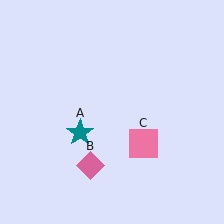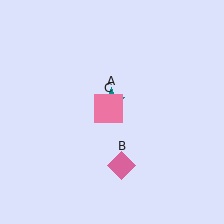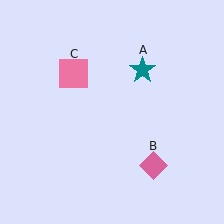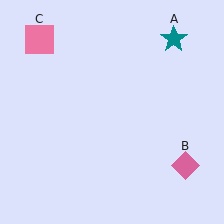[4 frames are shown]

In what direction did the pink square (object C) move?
The pink square (object C) moved up and to the left.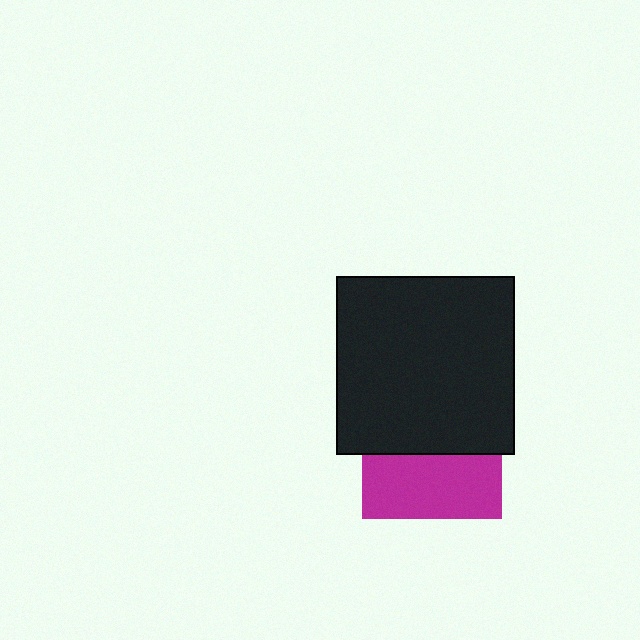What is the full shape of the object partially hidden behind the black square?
The partially hidden object is a magenta square.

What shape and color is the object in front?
The object in front is a black square.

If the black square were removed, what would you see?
You would see the complete magenta square.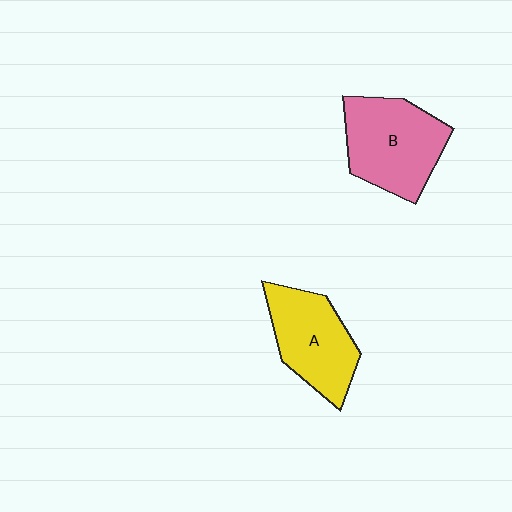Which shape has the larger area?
Shape B (pink).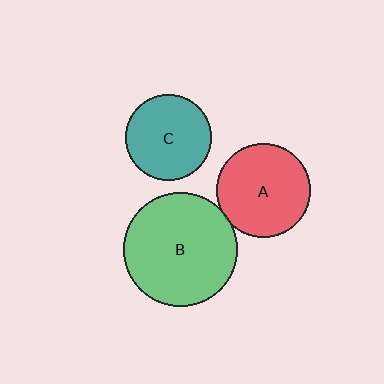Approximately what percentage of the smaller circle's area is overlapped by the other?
Approximately 5%.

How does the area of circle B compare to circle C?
Approximately 1.7 times.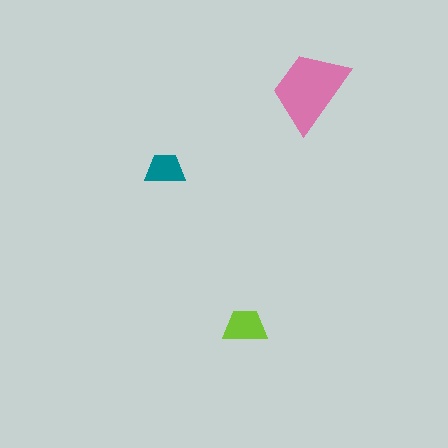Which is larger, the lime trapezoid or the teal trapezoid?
The lime one.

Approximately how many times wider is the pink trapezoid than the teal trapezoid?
About 2 times wider.